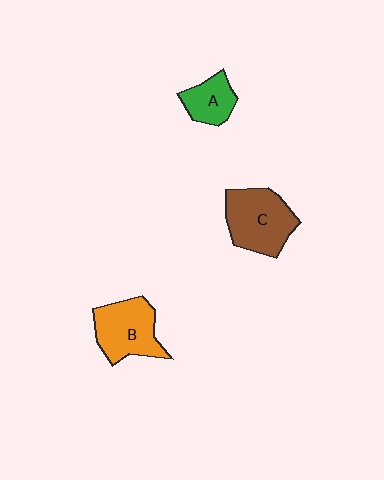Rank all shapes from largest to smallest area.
From largest to smallest: C (brown), B (orange), A (green).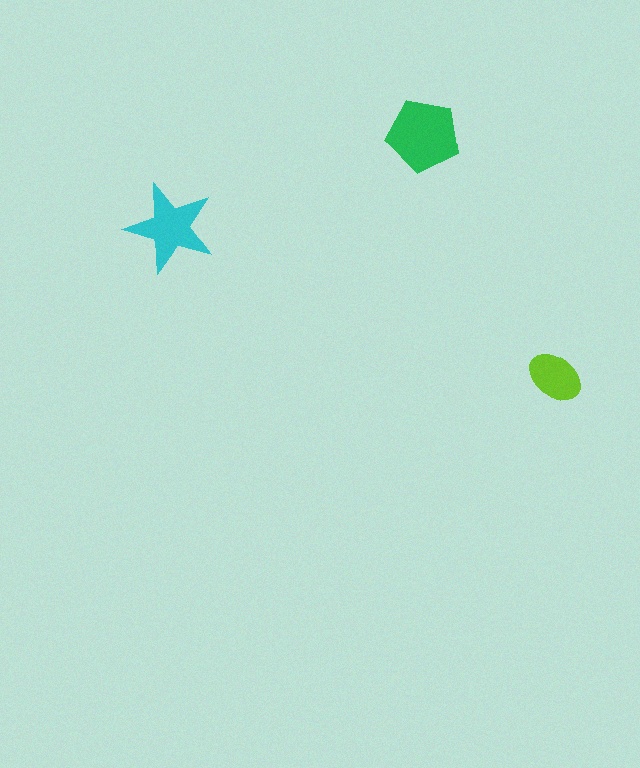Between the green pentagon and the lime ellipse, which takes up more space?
The green pentagon.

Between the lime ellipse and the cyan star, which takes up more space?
The cyan star.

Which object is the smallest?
The lime ellipse.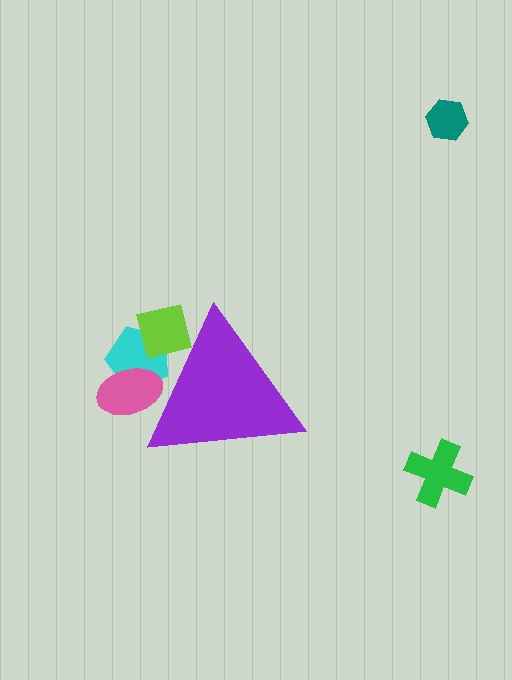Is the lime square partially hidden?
Yes, the lime square is partially hidden behind the purple triangle.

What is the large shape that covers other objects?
A purple triangle.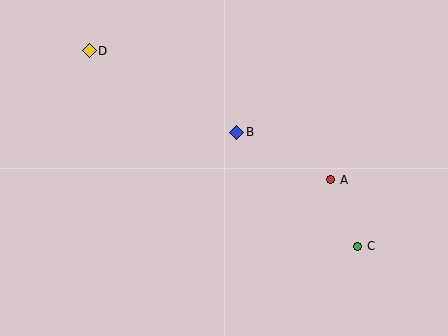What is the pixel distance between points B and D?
The distance between B and D is 169 pixels.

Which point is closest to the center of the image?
Point B at (237, 132) is closest to the center.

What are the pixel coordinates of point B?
Point B is at (237, 132).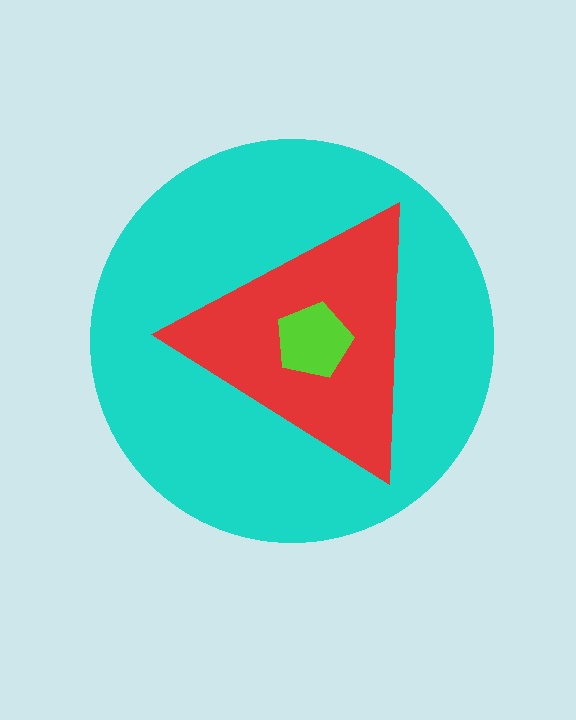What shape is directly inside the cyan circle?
The red triangle.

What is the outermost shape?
The cyan circle.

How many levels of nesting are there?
3.